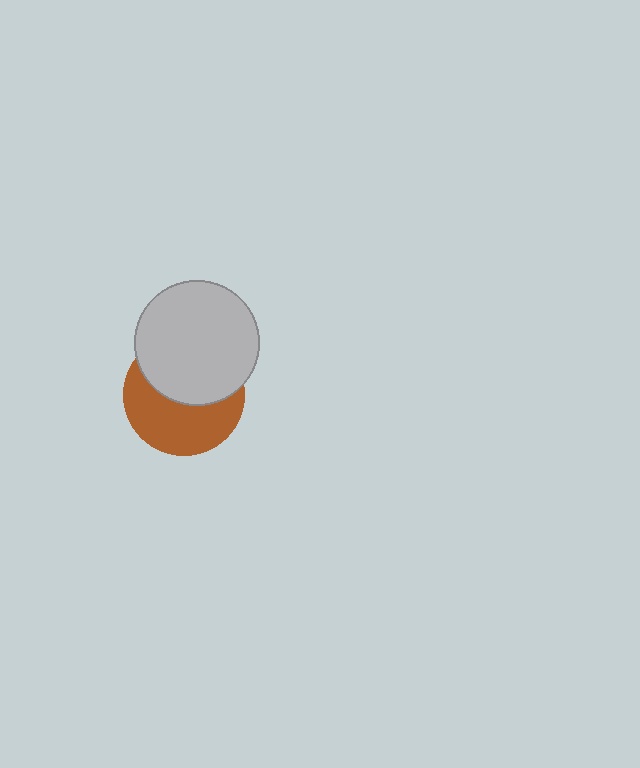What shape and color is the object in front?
The object in front is a light gray circle.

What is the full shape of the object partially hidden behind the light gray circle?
The partially hidden object is a brown circle.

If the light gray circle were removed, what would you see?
You would see the complete brown circle.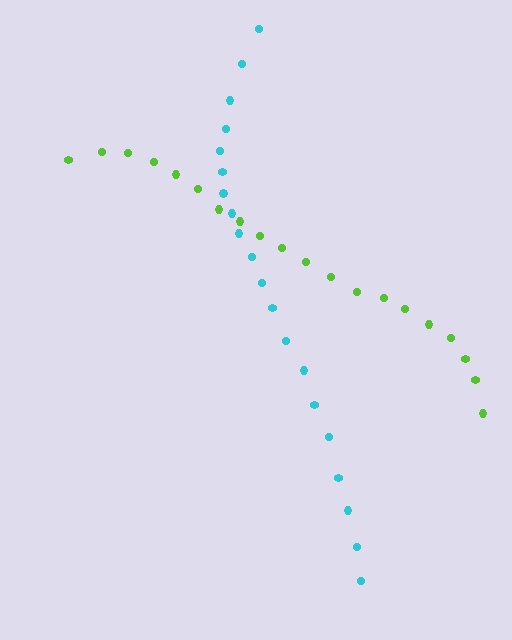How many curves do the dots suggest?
There are 2 distinct paths.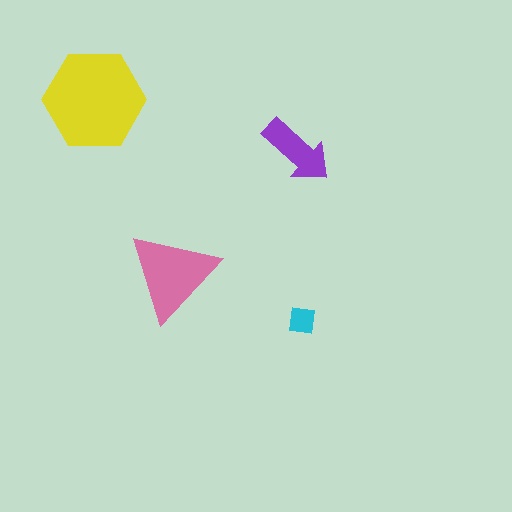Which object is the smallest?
The cyan square.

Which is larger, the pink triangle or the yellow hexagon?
The yellow hexagon.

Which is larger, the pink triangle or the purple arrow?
The pink triangle.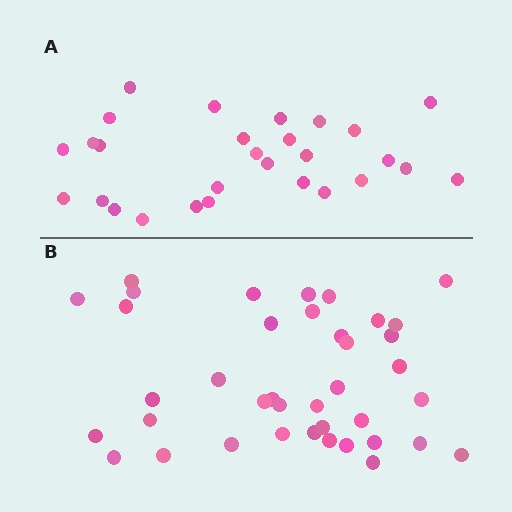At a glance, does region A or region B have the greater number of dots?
Region B (the bottom region) has more dots.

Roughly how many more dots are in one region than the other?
Region B has roughly 12 or so more dots than region A.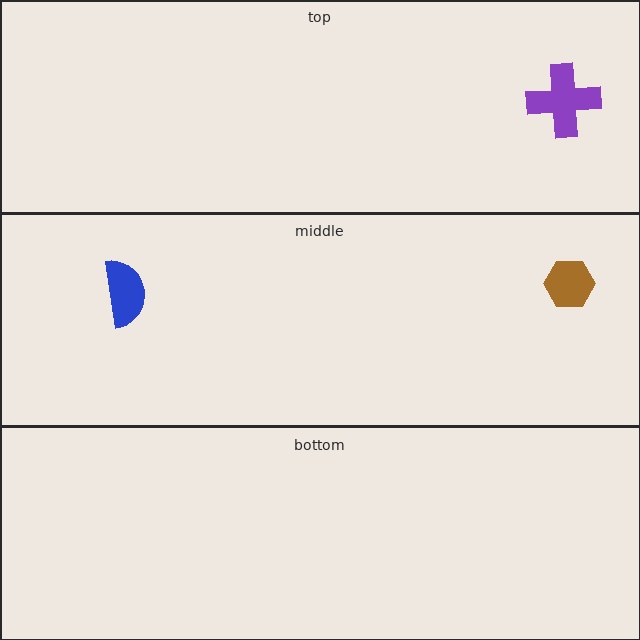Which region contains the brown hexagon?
The middle region.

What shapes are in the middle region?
The blue semicircle, the brown hexagon.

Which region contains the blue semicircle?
The middle region.